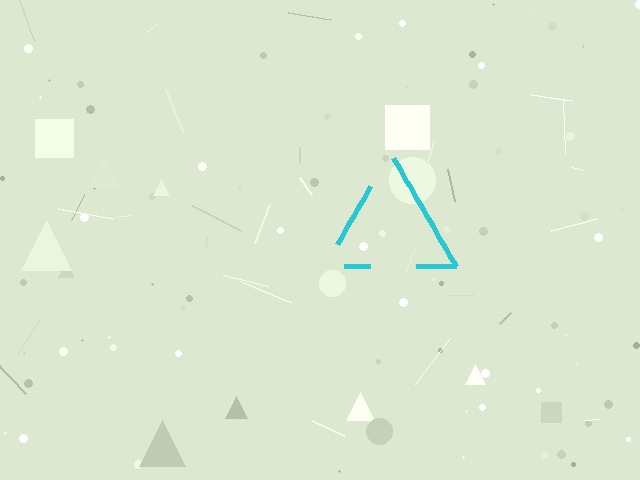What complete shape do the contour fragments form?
The contour fragments form a triangle.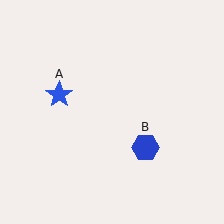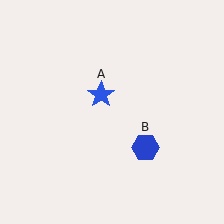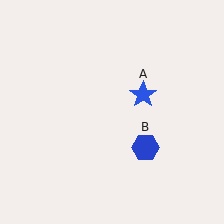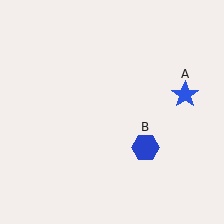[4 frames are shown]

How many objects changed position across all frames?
1 object changed position: blue star (object A).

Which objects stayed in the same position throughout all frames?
Blue hexagon (object B) remained stationary.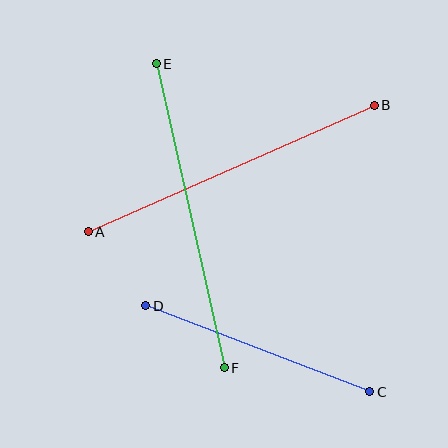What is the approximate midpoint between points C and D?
The midpoint is at approximately (258, 349) pixels.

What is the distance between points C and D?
The distance is approximately 240 pixels.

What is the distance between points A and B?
The distance is approximately 313 pixels.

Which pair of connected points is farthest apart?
Points A and B are farthest apart.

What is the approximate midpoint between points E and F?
The midpoint is at approximately (190, 216) pixels.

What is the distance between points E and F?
The distance is approximately 312 pixels.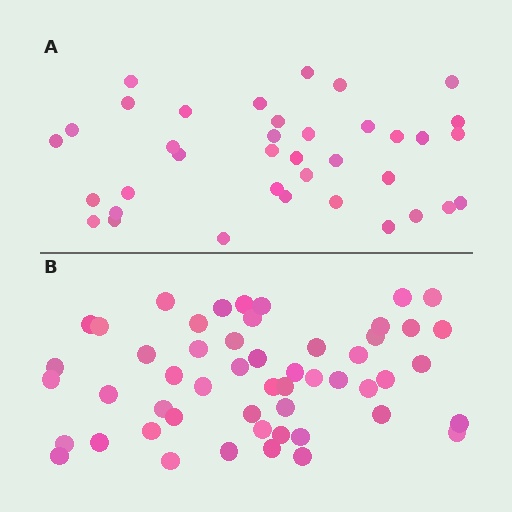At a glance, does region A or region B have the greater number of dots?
Region B (the bottom region) has more dots.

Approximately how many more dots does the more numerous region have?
Region B has approximately 15 more dots than region A.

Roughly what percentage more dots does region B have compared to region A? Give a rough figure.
About 40% more.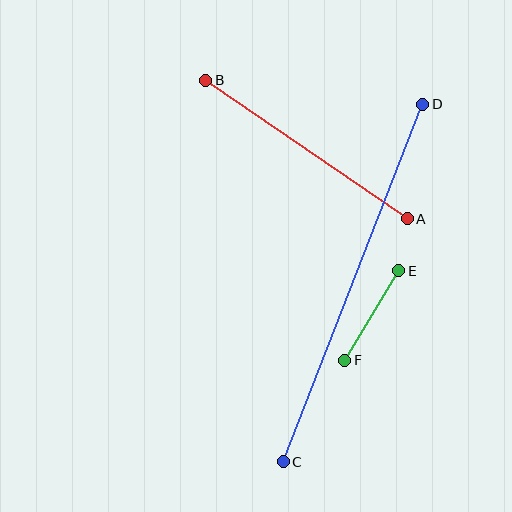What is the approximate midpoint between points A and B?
The midpoint is at approximately (307, 150) pixels.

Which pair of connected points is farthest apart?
Points C and D are farthest apart.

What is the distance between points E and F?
The distance is approximately 105 pixels.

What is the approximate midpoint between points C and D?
The midpoint is at approximately (353, 283) pixels.